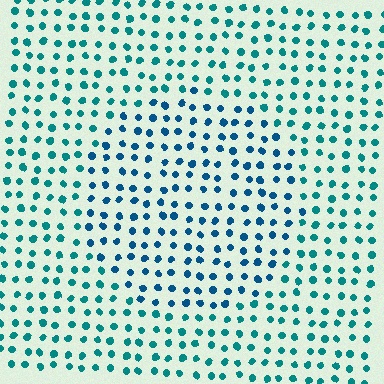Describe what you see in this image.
The image is filled with small teal elements in a uniform arrangement. A circle-shaped region is visible where the elements are tinted to a slightly different hue, forming a subtle color boundary.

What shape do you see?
I see a circle.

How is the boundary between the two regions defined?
The boundary is defined purely by a slight shift in hue (about 26 degrees). Spacing, size, and orientation are identical on both sides.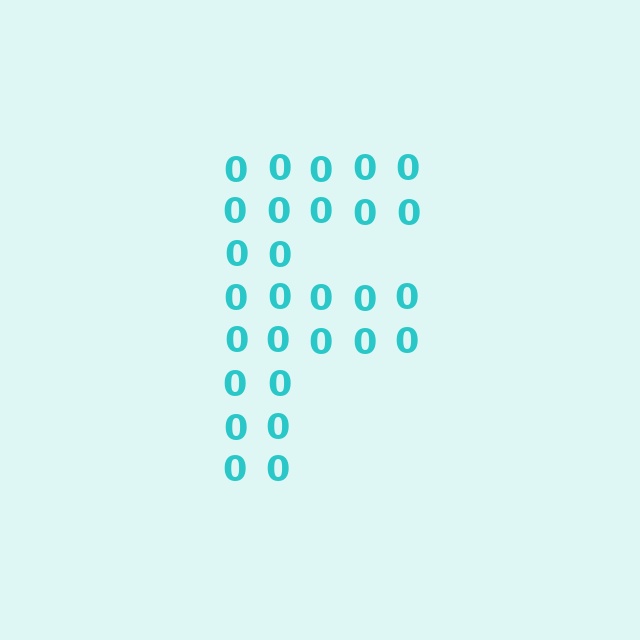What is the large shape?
The large shape is the letter F.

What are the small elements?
The small elements are digit 0's.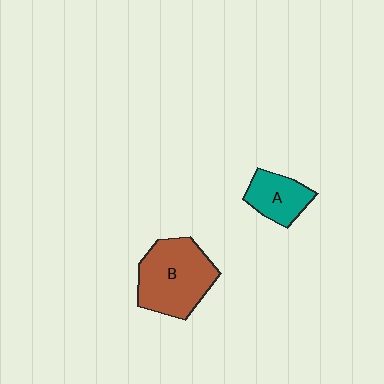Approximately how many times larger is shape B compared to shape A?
Approximately 1.9 times.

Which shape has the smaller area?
Shape A (teal).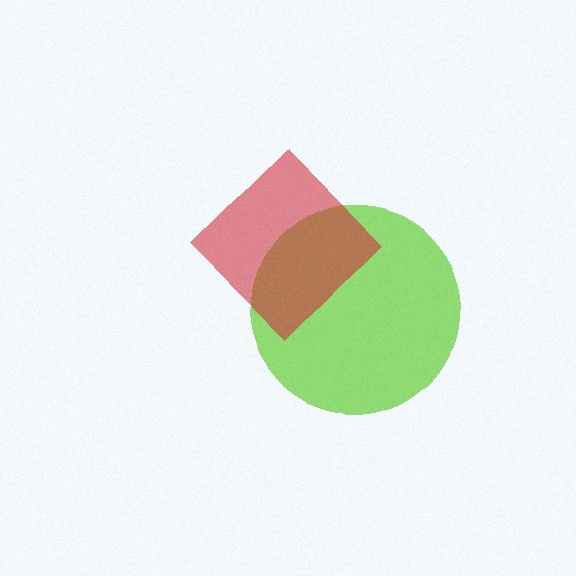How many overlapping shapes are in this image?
There are 2 overlapping shapes in the image.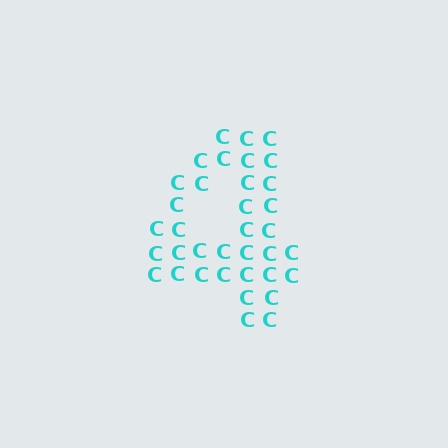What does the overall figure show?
The overall figure shows the digit 4.